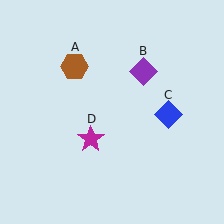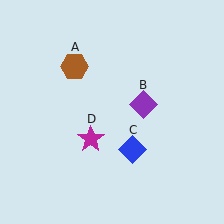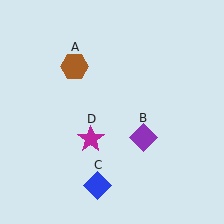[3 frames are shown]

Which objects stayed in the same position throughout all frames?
Brown hexagon (object A) and magenta star (object D) remained stationary.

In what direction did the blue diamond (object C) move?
The blue diamond (object C) moved down and to the left.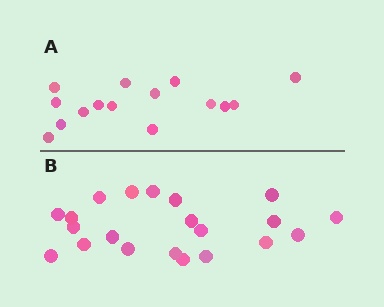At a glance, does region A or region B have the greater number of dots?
Region B (the bottom region) has more dots.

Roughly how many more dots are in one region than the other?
Region B has about 6 more dots than region A.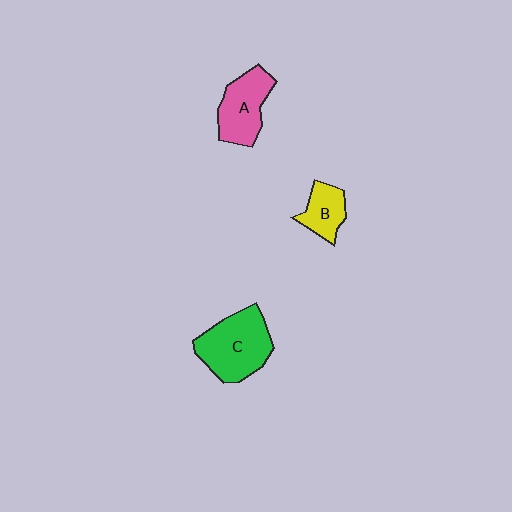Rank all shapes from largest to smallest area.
From largest to smallest: C (green), A (pink), B (yellow).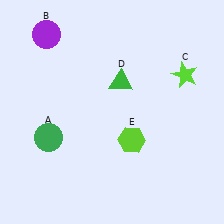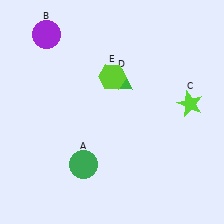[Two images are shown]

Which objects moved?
The objects that moved are: the green circle (A), the lime star (C), the lime hexagon (E).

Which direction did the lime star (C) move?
The lime star (C) moved down.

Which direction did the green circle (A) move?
The green circle (A) moved right.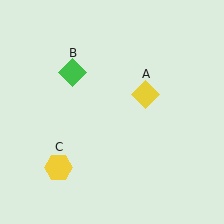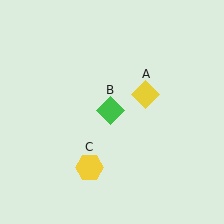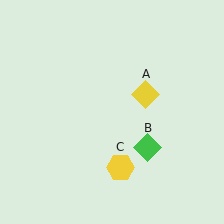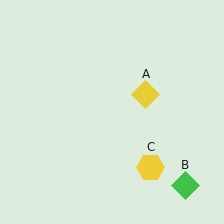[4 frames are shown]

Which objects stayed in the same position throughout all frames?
Yellow diamond (object A) remained stationary.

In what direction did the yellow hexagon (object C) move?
The yellow hexagon (object C) moved right.